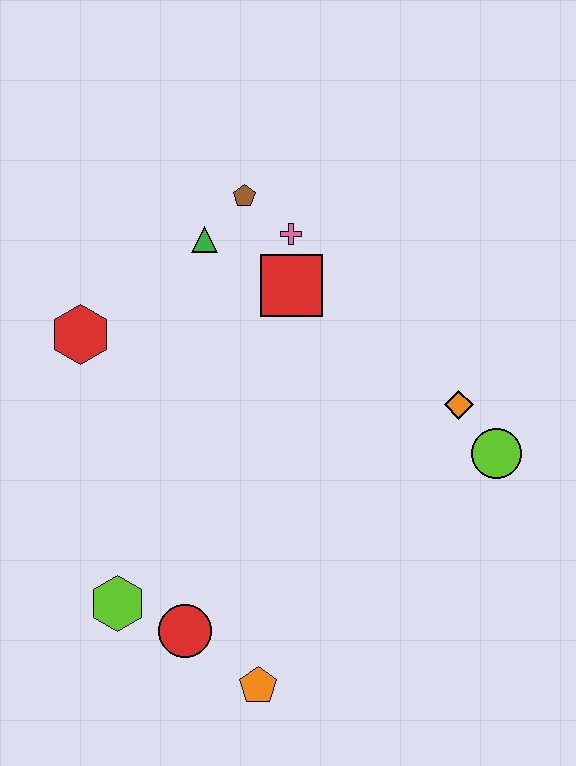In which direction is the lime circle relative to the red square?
The lime circle is to the right of the red square.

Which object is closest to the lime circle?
The orange diamond is closest to the lime circle.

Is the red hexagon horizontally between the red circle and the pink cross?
No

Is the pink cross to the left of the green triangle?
No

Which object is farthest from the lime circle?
The red hexagon is farthest from the lime circle.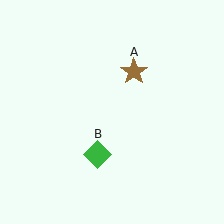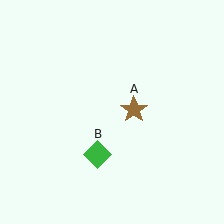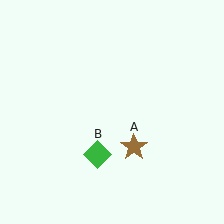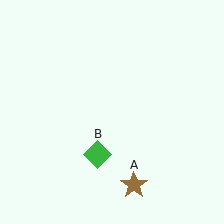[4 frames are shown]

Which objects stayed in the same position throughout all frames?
Green diamond (object B) remained stationary.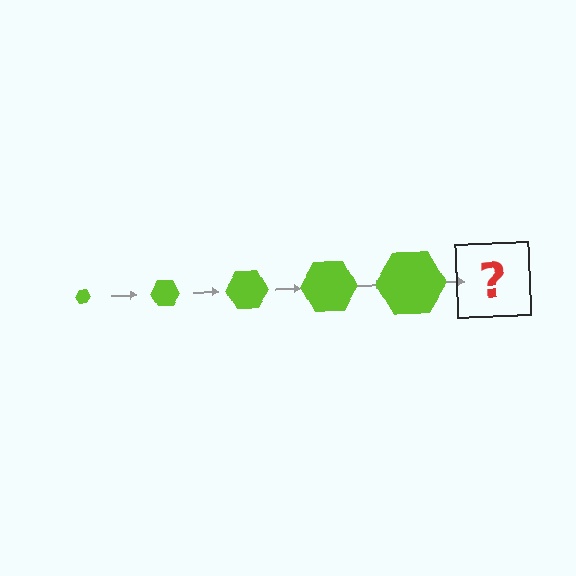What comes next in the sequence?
The next element should be a lime hexagon, larger than the previous one.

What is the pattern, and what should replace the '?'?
The pattern is that the hexagon gets progressively larger each step. The '?' should be a lime hexagon, larger than the previous one.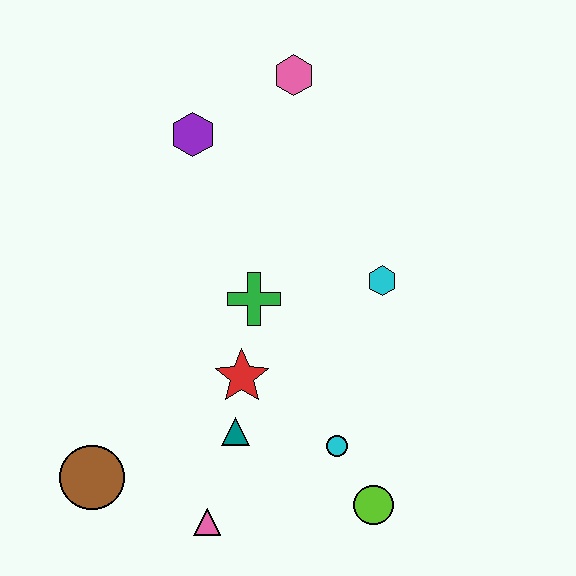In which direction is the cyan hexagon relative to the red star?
The cyan hexagon is to the right of the red star.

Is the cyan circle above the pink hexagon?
No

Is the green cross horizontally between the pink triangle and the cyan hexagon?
Yes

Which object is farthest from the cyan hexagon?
The brown circle is farthest from the cyan hexagon.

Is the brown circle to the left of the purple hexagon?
Yes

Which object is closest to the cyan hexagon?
The green cross is closest to the cyan hexagon.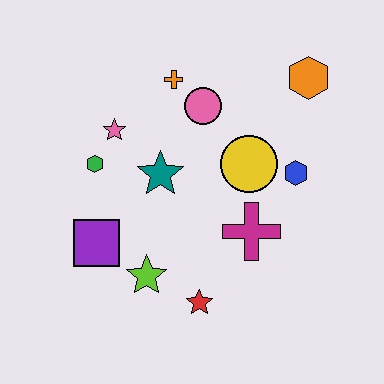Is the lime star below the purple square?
Yes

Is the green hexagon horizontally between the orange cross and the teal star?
No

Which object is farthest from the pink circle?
The red star is farthest from the pink circle.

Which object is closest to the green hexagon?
The pink star is closest to the green hexagon.